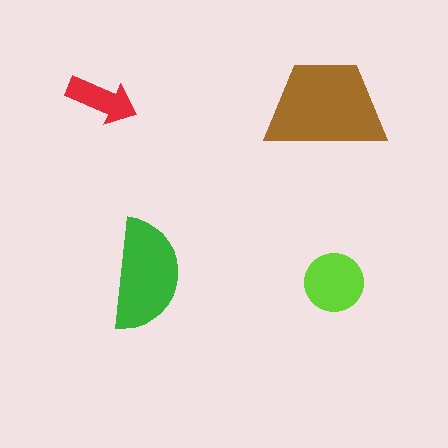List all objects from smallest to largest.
The red arrow, the lime circle, the green semicircle, the brown trapezoid.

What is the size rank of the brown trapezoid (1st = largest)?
1st.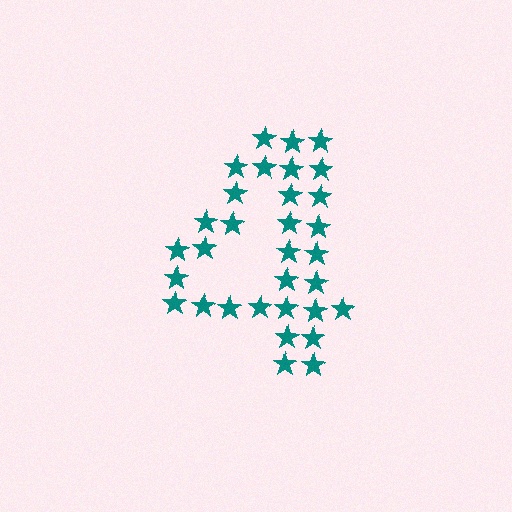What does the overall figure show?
The overall figure shows the digit 4.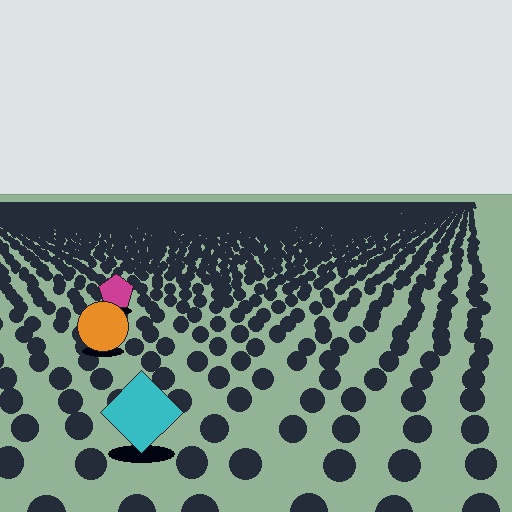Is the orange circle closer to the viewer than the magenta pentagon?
Yes. The orange circle is closer — you can tell from the texture gradient: the ground texture is coarser near it.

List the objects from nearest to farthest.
From nearest to farthest: the cyan diamond, the orange circle, the magenta pentagon.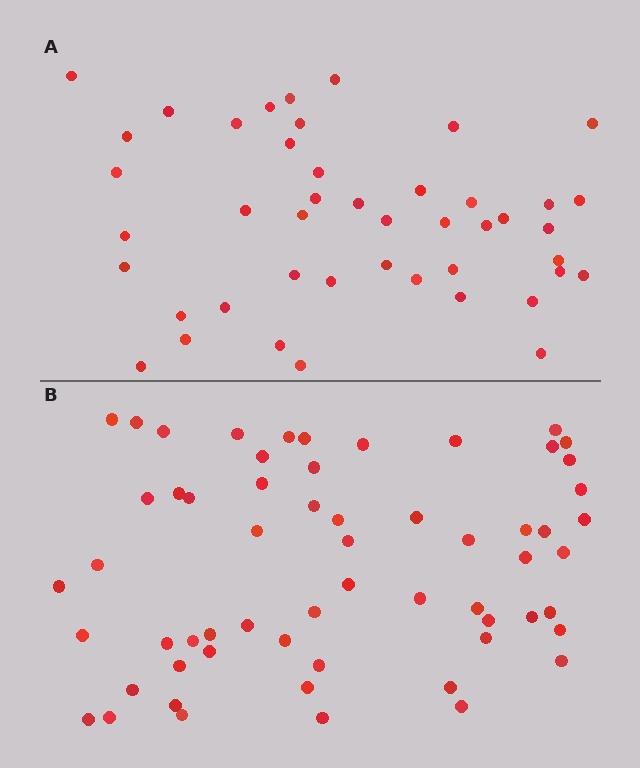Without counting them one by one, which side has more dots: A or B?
Region B (the bottom region) has more dots.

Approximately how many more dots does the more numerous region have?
Region B has approximately 15 more dots than region A.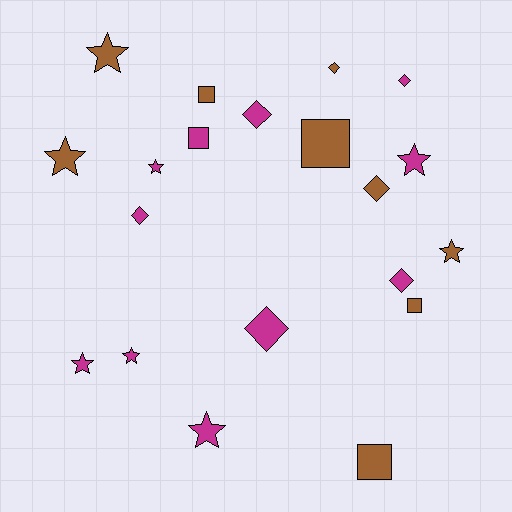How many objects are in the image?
There are 20 objects.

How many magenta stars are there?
There are 5 magenta stars.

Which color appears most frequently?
Magenta, with 11 objects.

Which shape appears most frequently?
Star, with 8 objects.